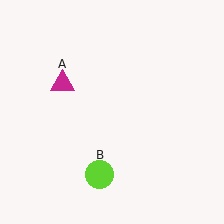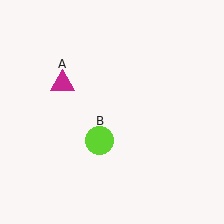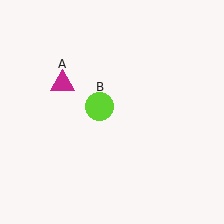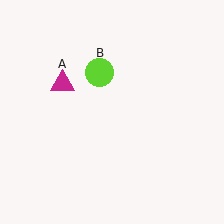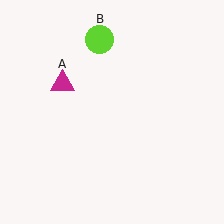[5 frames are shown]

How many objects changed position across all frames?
1 object changed position: lime circle (object B).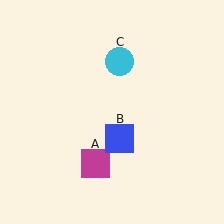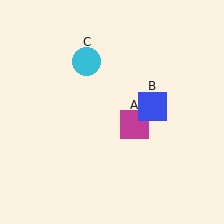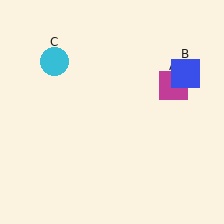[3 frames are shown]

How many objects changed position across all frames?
3 objects changed position: magenta square (object A), blue square (object B), cyan circle (object C).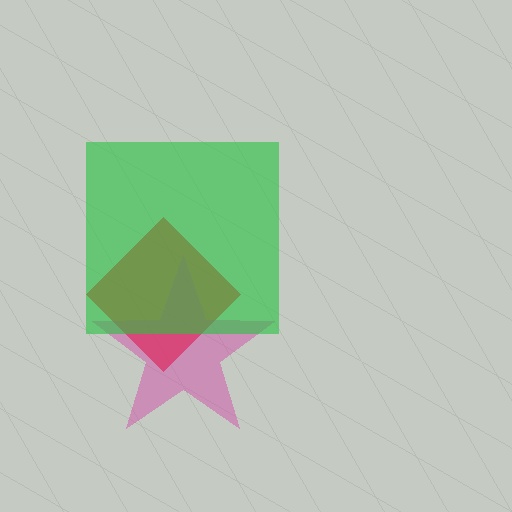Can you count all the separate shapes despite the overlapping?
Yes, there are 3 separate shapes.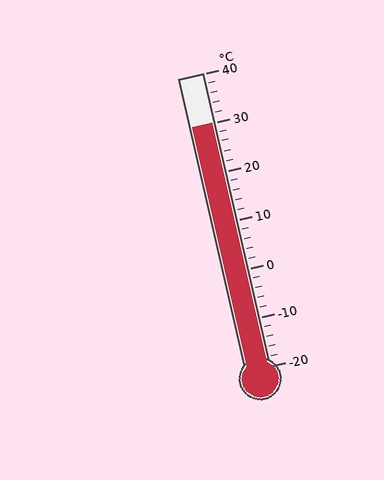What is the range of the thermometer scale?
The thermometer scale ranges from -20°C to 40°C.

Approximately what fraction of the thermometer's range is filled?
The thermometer is filled to approximately 85% of its range.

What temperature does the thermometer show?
The thermometer shows approximately 30°C.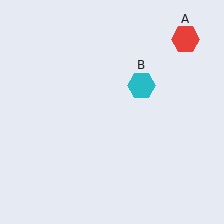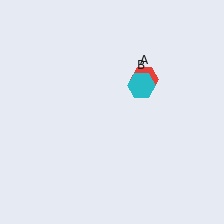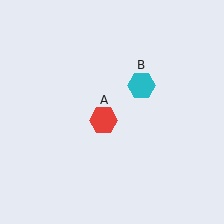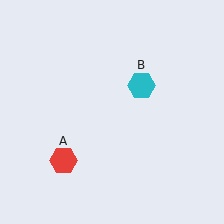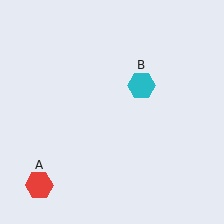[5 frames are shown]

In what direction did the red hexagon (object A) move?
The red hexagon (object A) moved down and to the left.